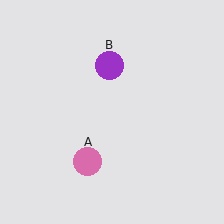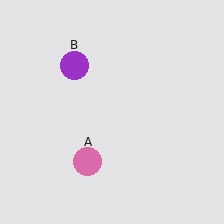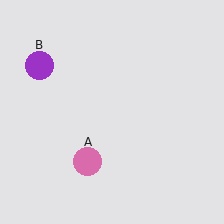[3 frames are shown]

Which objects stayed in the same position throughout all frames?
Pink circle (object A) remained stationary.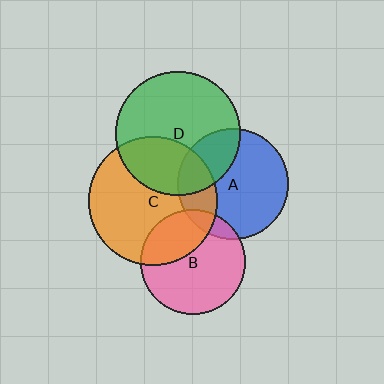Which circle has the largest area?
Circle C (orange).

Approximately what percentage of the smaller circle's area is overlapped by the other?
Approximately 25%.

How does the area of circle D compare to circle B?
Approximately 1.4 times.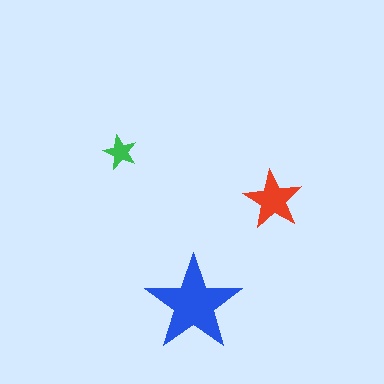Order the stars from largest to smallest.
the blue one, the red one, the green one.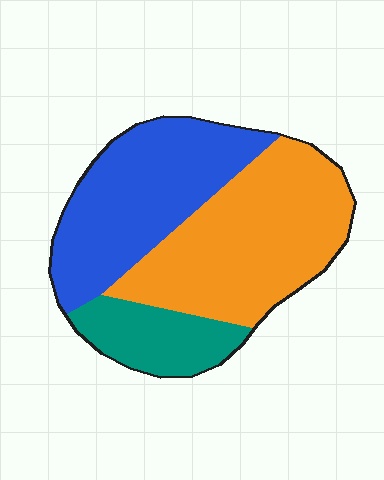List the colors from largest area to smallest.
From largest to smallest: orange, blue, teal.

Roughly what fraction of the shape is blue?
Blue takes up about three eighths (3/8) of the shape.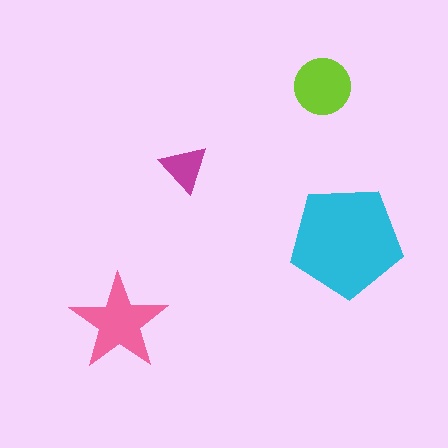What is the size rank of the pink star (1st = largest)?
2nd.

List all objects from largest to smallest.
The cyan pentagon, the pink star, the lime circle, the magenta triangle.